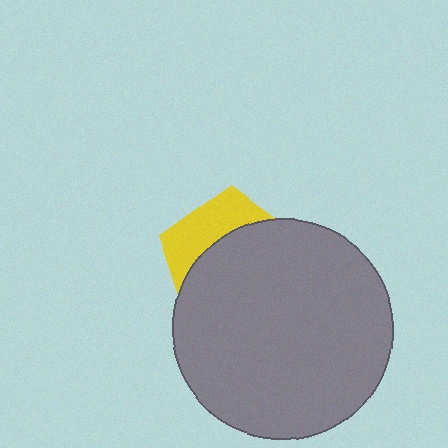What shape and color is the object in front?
The object in front is a gray circle.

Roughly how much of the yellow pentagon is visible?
A small part of it is visible (roughly 32%).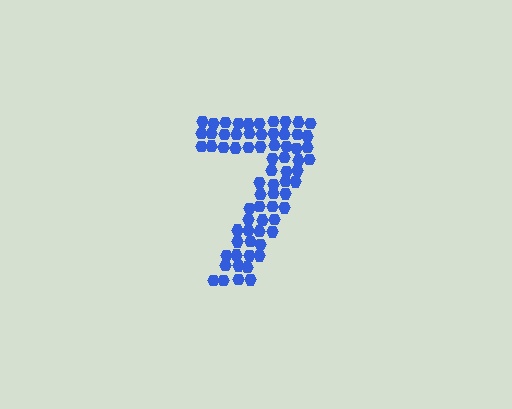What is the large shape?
The large shape is the digit 7.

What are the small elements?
The small elements are hexagons.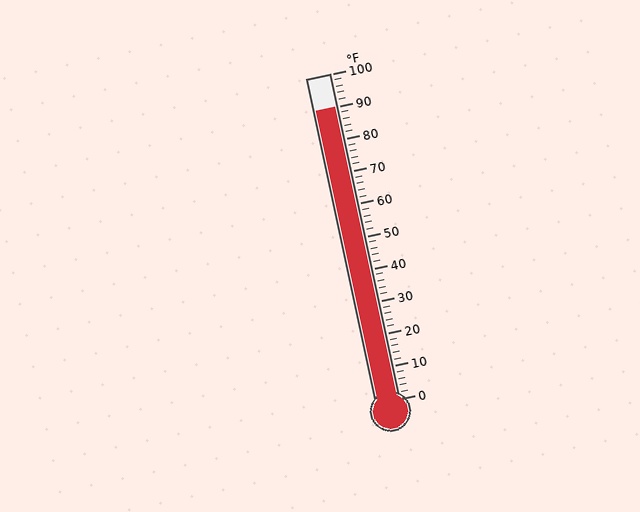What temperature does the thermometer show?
The thermometer shows approximately 90°F.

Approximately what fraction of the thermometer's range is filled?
The thermometer is filled to approximately 90% of its range.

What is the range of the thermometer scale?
The thermometer scale ranges from 0°F to 100°F.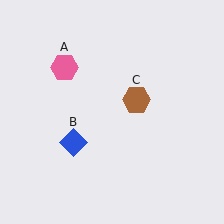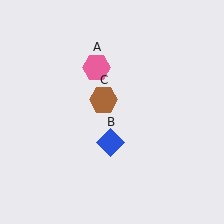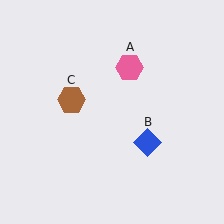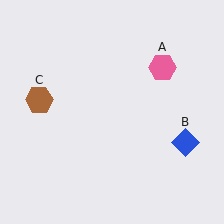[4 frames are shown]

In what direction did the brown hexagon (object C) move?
The brown hexagon (object C) moved left.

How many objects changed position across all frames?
3 objects changed position: pink hexagon (object A), blue diamond (object B), brown hexagon (object C).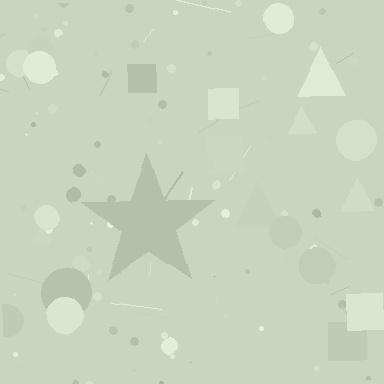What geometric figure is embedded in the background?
A star is embedded in the background.